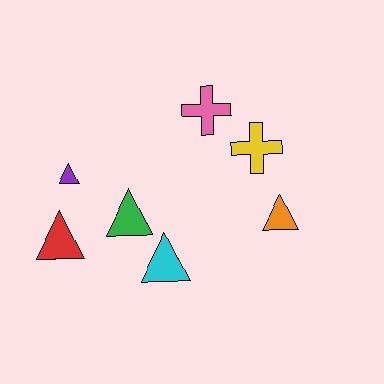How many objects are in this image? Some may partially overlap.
There are 7 objects.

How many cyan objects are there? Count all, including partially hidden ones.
There is 1 cyan object.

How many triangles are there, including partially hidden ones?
There are 5 triangles.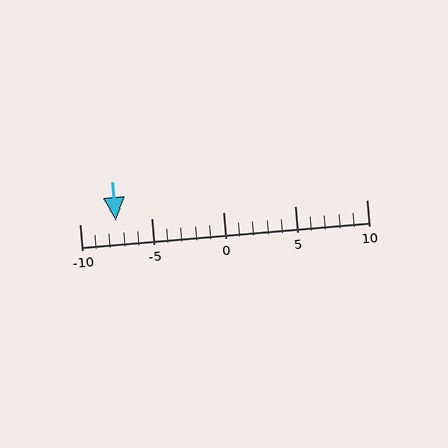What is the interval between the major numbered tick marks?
The major tick marks are spaced 5 units apart.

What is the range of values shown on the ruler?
The ruler shows values from -10 to 10.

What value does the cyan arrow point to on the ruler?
The cyan arrow points to approximately -8.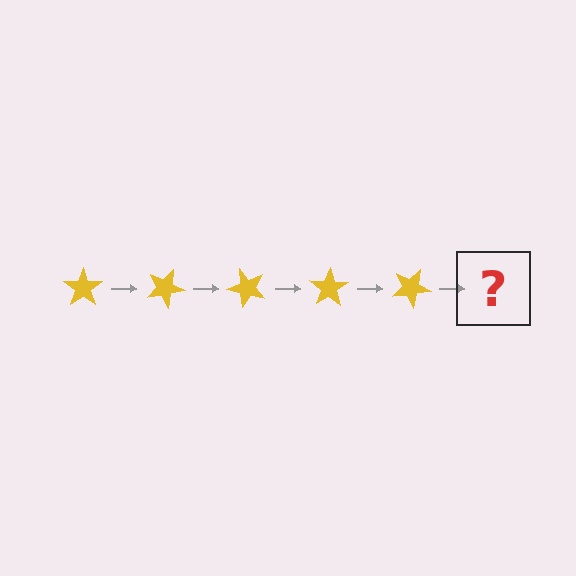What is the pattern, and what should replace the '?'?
The pattern is that the star rotates 25 degrees each step. The '?' should be a yellow star rotated 125 degrees.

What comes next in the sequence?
The next element should be a yellow star rotated 125 degrees.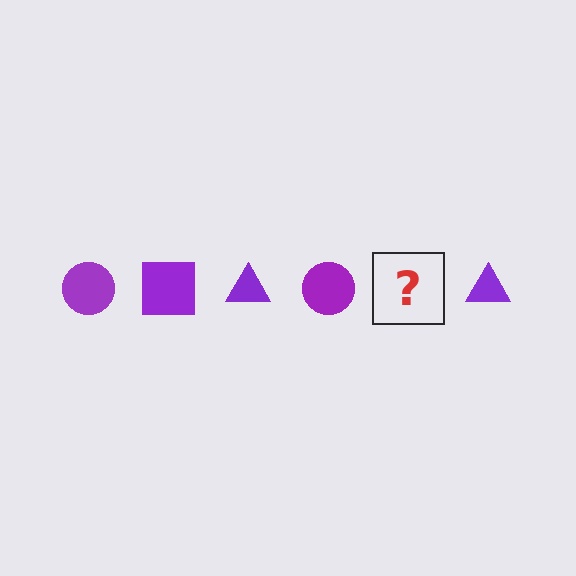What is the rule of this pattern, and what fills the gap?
The rule is that the pattern cycles through circle, square, triangle shapes in purple. The gap should be filled with a purple square.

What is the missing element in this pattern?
The missing element is a purple square.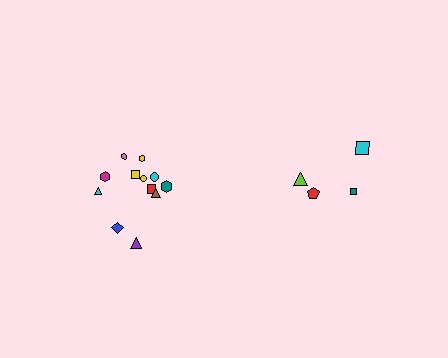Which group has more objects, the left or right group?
The left group.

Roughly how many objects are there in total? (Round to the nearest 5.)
Roughly 15 objects in total.